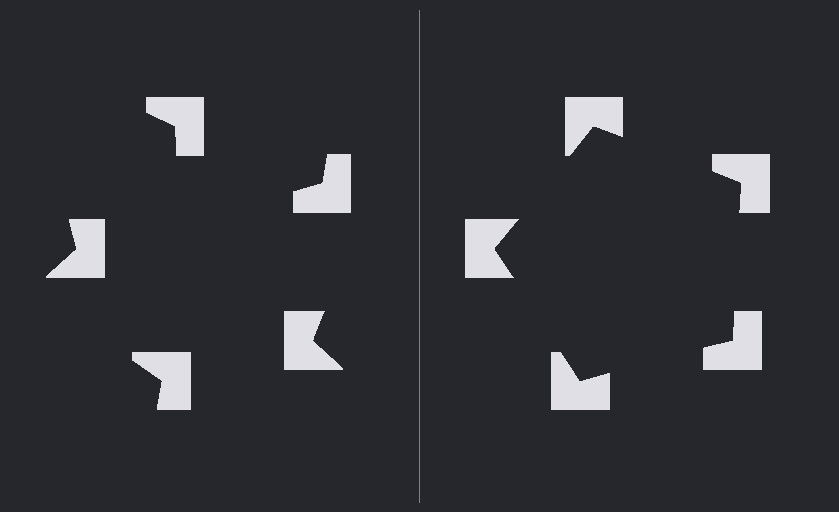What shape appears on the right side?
An illusory pentagon.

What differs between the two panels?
The notched squares are positioned identically on both sides; only the wedge orientations differ. On the right they align to a pentagon; on the left they are misaligned.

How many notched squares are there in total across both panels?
10 — 5 on each side.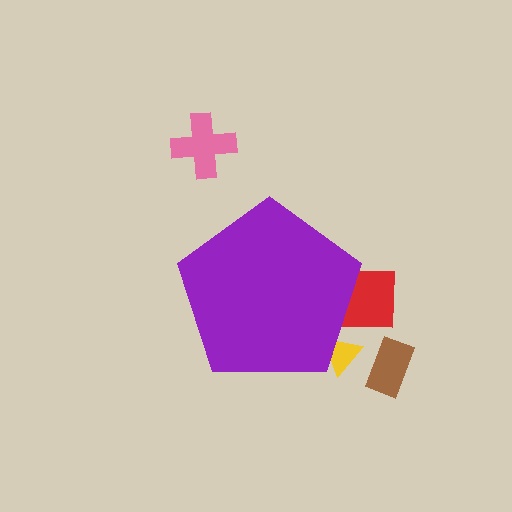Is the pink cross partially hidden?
No, the pink cross is fully visible.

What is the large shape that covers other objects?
A purple pentagon.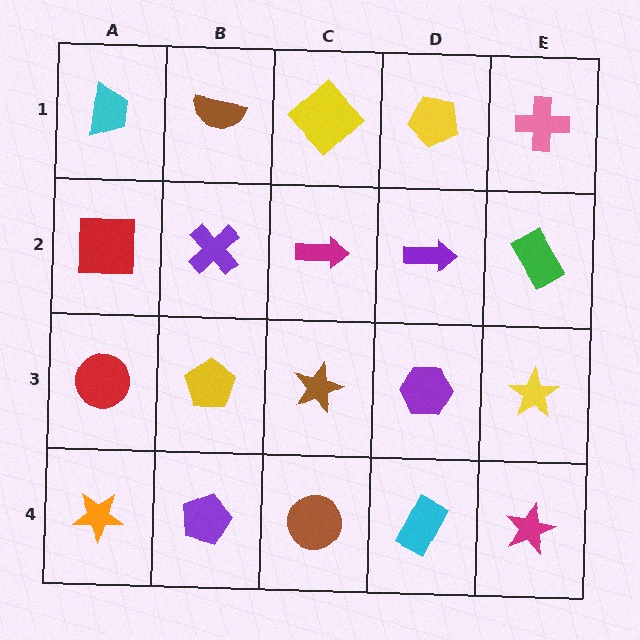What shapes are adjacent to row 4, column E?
A yellow star (row 3, column E), a cyan rectangle (row 4, column D).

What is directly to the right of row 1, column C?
A yellow pentagon.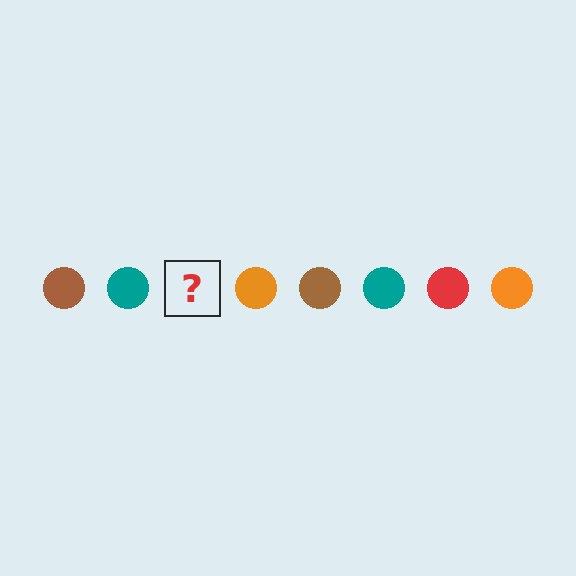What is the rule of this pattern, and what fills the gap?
The rule is that the pattern cycles through brown, teal, red, orange circles. The gap should be filled with a red circle.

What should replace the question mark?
The question mark should be replaced with a red circle.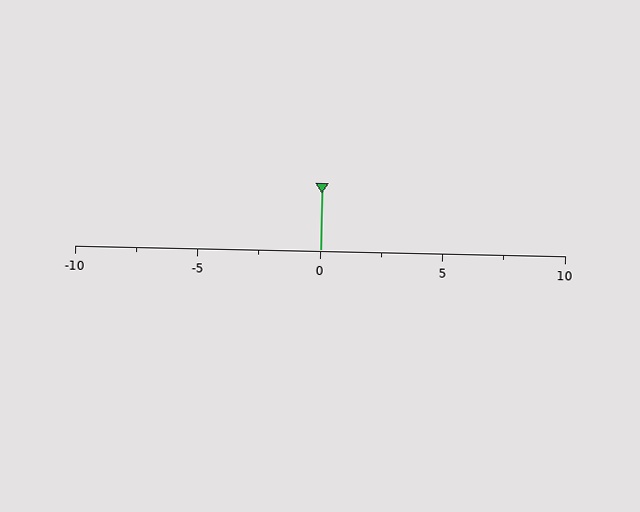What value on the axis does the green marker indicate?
The marker indicates approximately 0.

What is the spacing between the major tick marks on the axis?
The major ticks are spaced 5 apart.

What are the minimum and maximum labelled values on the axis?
The axis runs from -10 to 10.